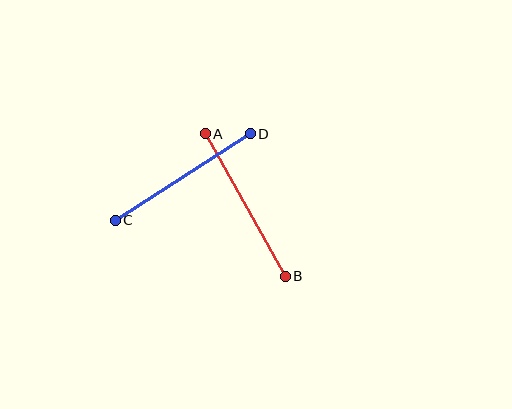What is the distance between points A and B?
The distance is approximately 164 pixels.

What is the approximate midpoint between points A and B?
The midpoint is at approximately (245, 205) pixels.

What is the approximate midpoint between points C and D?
The midpoint is at approximately (183, 177) pixels.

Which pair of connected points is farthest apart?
Points A and B are farthest apart.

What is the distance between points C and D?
The distance is approximately 160 pixels.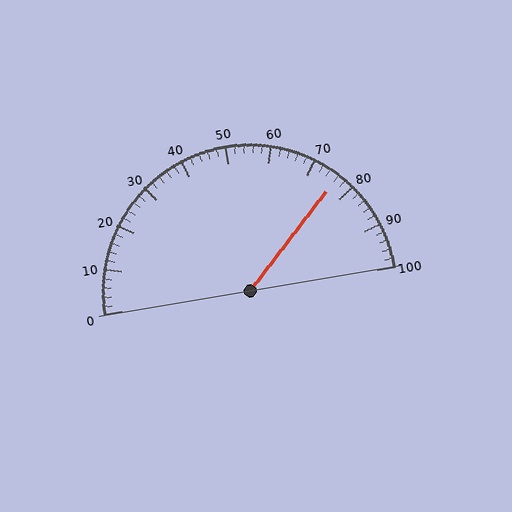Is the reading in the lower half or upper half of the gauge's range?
The reading is in the upper half of the range (0 to 100).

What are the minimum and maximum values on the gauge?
The gauge ranges from 0 to 100.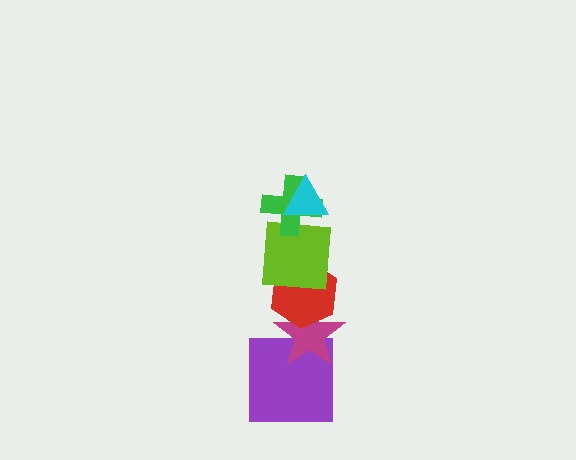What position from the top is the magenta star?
The magenta star is 5th from the top.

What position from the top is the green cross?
The green cross is 2nd from the top.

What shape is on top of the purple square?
The magenta star is on top of the purple square.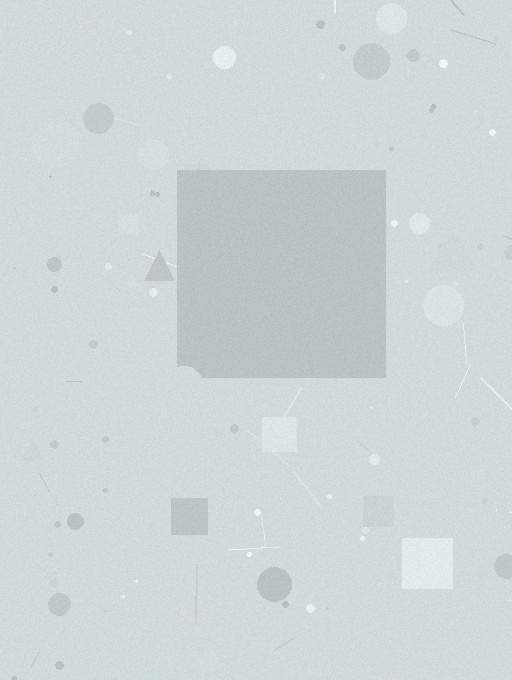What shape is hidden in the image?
A square is hidden in the image.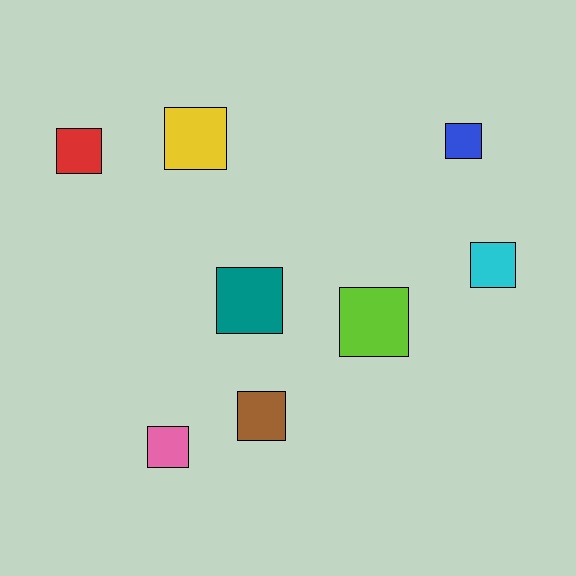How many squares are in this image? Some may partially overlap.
There are 8 squares.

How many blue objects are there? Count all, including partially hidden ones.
There is 1 blue object.